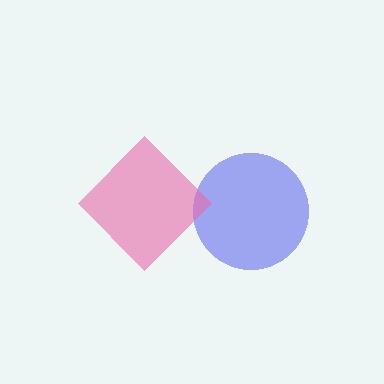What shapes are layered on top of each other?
The layered shapes are: a blue circle, a pink diamond.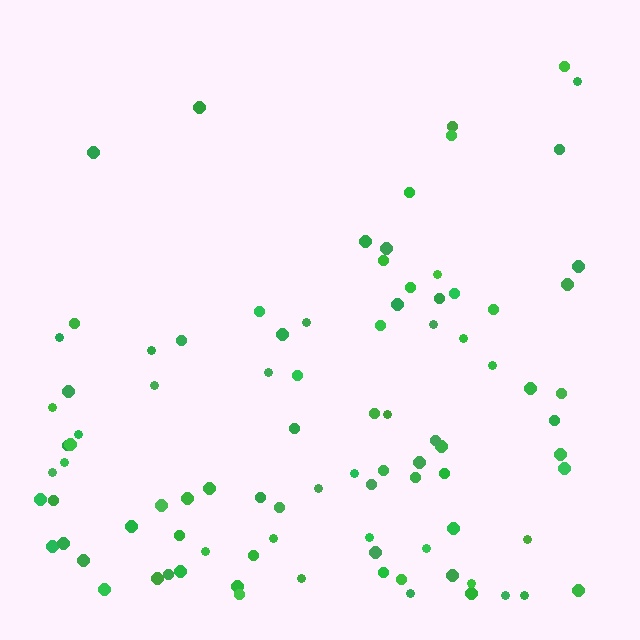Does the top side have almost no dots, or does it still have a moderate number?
Still a moderate number, just noticeably fewer than the bottom.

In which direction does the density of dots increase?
From top to bottom, with the bottom side densest.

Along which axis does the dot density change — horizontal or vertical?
Vertical.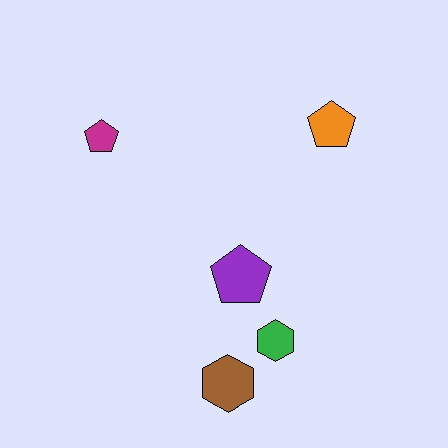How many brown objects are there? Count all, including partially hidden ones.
There is 1 brown object.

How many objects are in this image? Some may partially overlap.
There are 5 objects.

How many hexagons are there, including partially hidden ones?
There are 2 hexagons.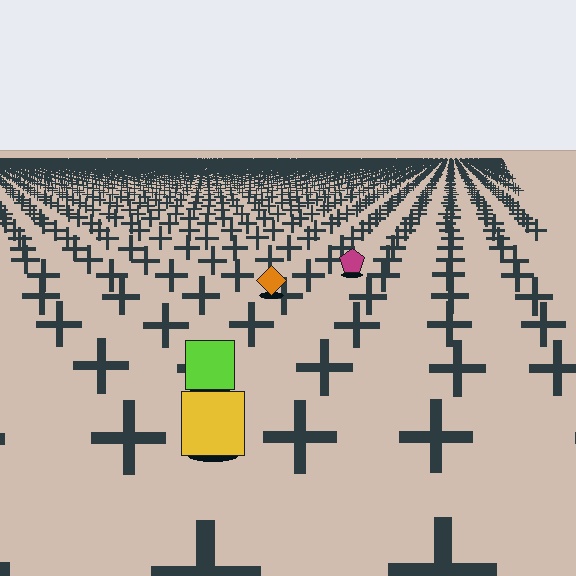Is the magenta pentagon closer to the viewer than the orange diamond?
No. The orange diamond is closer — you can tell from the texture gradient: the ground texture is coarser near it.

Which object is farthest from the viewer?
The magenta pentagon is farthest from the viewer. It appears smaller and the ground texture around it is denser.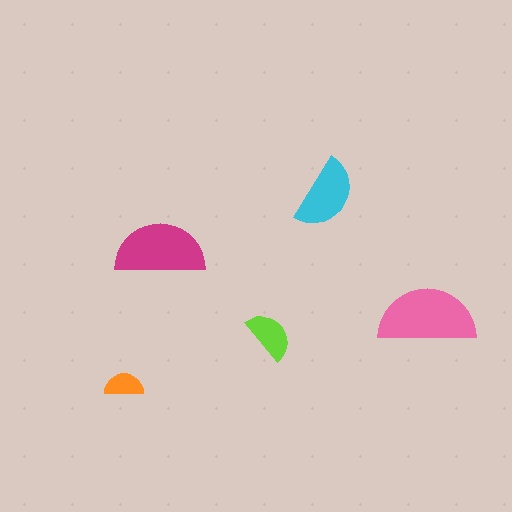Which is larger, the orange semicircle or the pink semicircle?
The pink one.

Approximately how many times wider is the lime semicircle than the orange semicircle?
About 1.5 times wider.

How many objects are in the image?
There are 5 objects in the image.